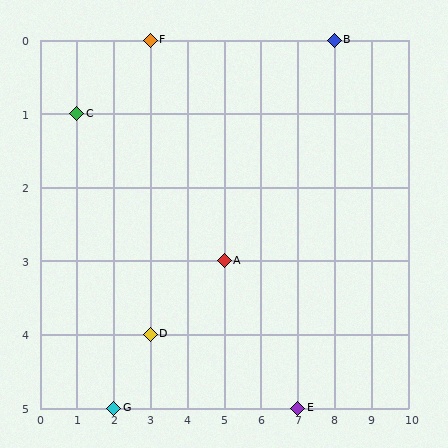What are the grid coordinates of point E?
Point E is at grid coordinates (7, 5).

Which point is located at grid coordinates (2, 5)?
Point G is at (2, 5).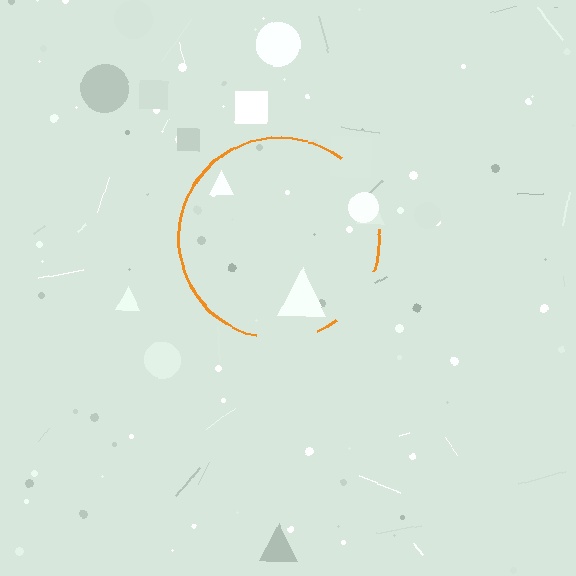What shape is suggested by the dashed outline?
The dashed outline suggests a circle.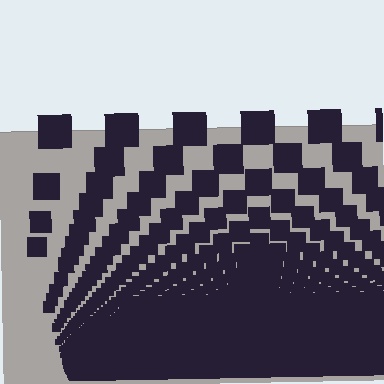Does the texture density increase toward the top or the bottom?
Density increases toward the bottom.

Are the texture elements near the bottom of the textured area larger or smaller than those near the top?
Smaller. The gradient is inverted — elements near the bottom are smaller and denser.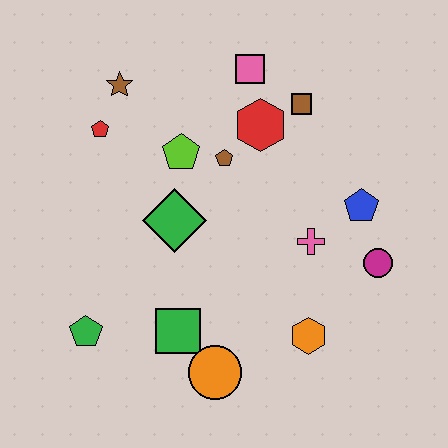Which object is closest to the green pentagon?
The green square is closest to the green pentagon.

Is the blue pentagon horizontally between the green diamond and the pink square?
No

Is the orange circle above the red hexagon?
No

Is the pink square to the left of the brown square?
Yes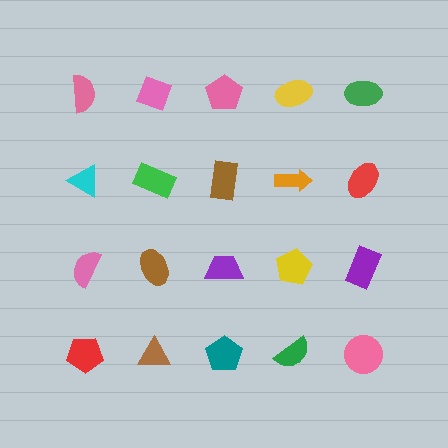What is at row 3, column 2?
A brown ellipse.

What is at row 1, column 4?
A yellow ellipse.